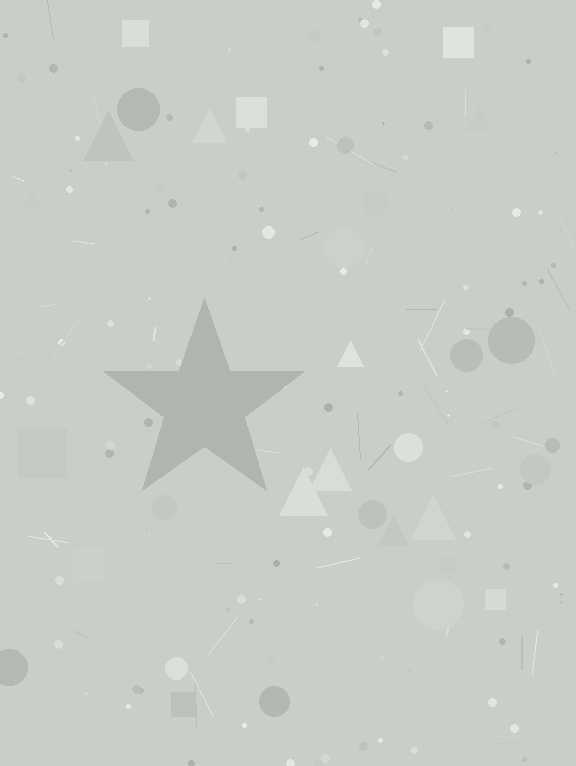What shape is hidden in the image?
A star is hidden in the image.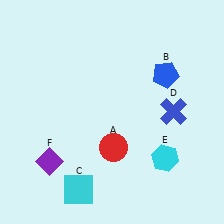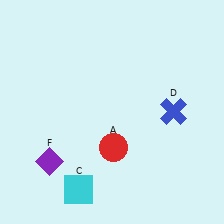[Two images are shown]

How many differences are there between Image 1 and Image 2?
There are 2 differences between the two images.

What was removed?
The blue pentagon (B), the cyan hexagon (E) were removed in Image 2.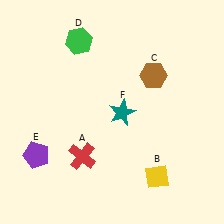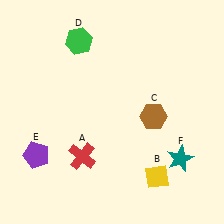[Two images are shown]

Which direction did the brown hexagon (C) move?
The brown hexagon (C) moved down.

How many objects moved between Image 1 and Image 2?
2 objects moved between the two images.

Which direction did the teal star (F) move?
The teal star (F) moved right.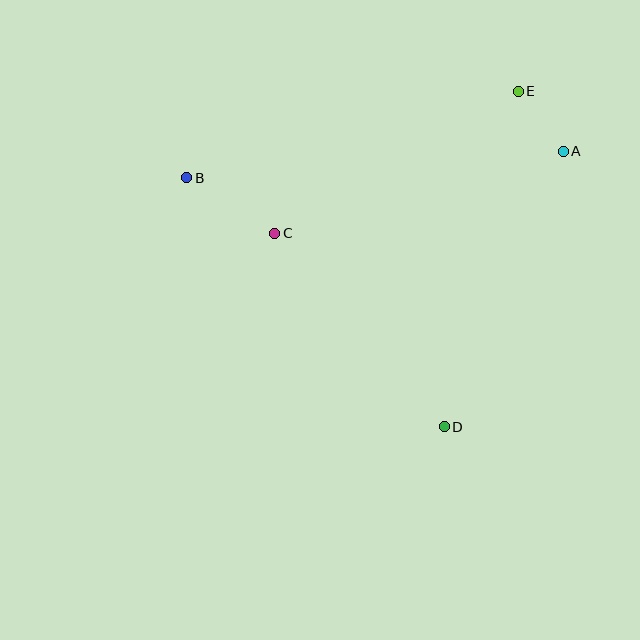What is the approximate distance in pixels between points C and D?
The distance between C and D is approximately 257 pixels.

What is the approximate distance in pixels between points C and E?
The distance between C and E is approximately 282 pixels.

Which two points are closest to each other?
Points A and E are closest to each other.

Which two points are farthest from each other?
Points A and B are farthest from each other.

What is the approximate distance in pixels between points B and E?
The distance between B and E is approximately 343 pixels.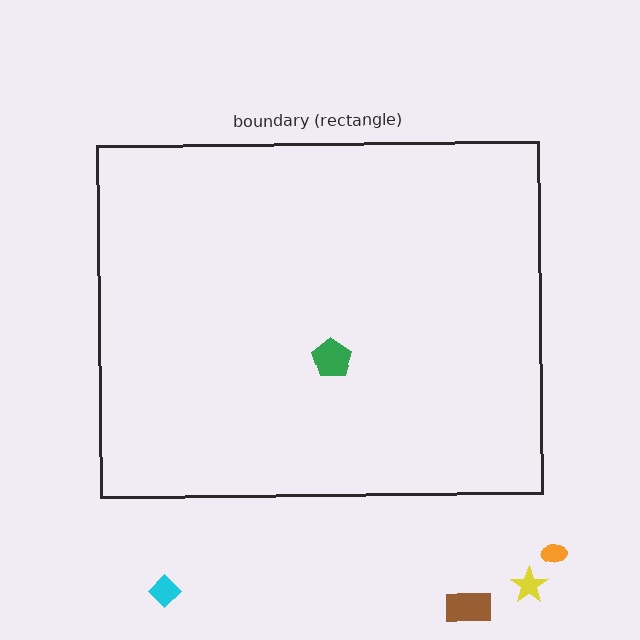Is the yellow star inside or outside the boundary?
Outside.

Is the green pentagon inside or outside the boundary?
Inside.